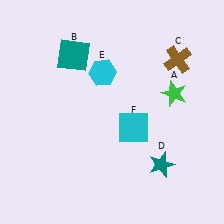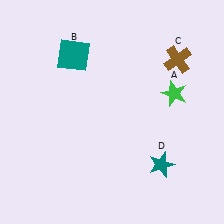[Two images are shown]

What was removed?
The cyan hexagon (E), the cyan square (F) were removed in Image 2.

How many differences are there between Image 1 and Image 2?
There are 2 differences between the two images.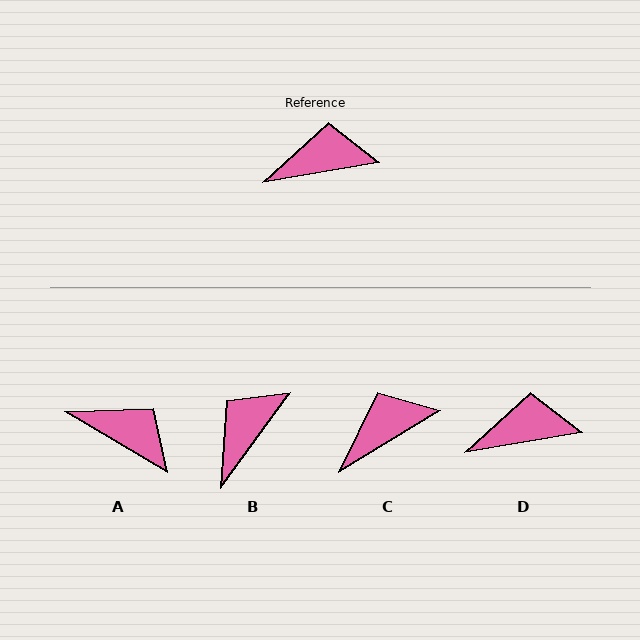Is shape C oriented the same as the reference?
No, it is off by about 22 degrees.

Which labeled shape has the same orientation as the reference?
D.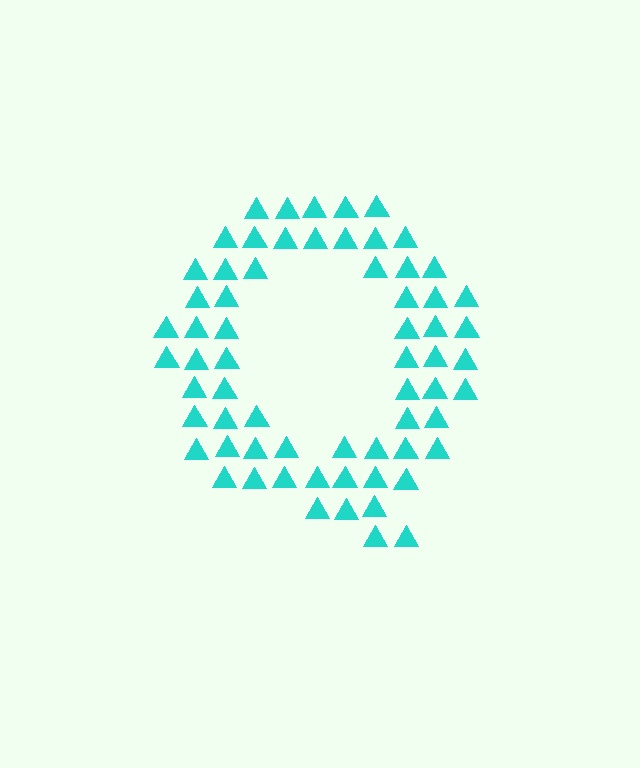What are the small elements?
The small elements are triangles.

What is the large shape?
The large shape is the letter Q.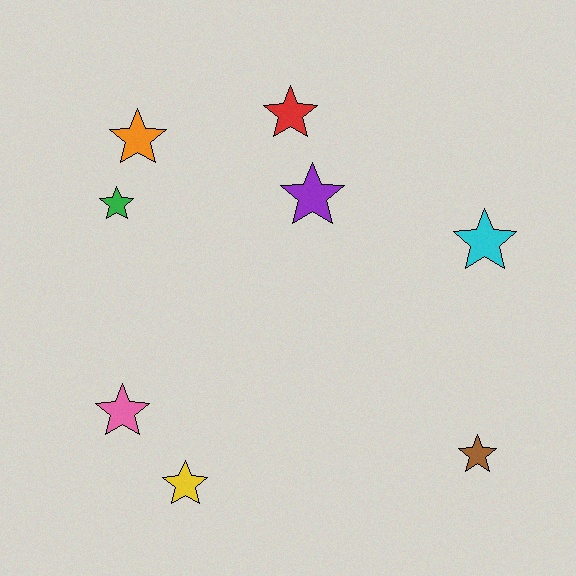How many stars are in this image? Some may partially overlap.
There are 8 stars.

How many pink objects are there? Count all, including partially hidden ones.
There is 1 pink object.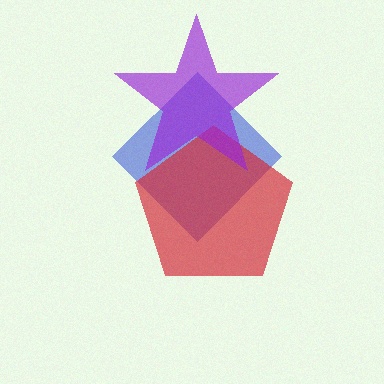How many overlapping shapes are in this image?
There are 3 overlapping shapes in the image.